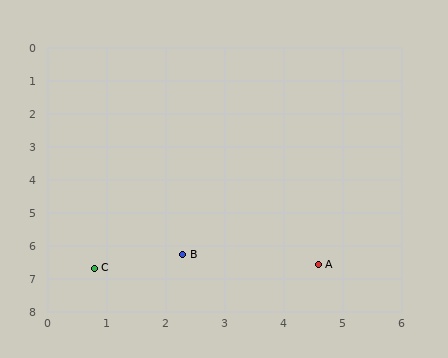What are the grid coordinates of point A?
Point A is at approximately (4.6, 6.6).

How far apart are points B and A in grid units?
Points B and A are about 2.3 grid units apart.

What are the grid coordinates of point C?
Point C is at approximately (0.8, 6.7).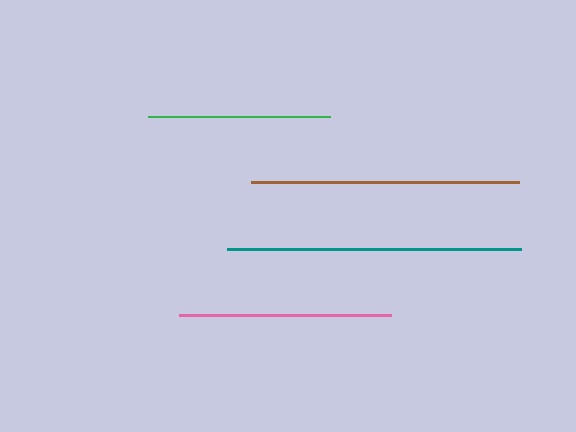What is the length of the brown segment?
The brown segment is approximately 268 pixels long.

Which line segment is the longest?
The teal line is the longest at approximately 294 pixels.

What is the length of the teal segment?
The teal segment is approximately 294 pixels long.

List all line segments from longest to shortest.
From longest to shortest: teal, brown, pink, green.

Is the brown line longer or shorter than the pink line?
The brown line is longer than the pink line.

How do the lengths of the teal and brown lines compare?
The teal and brown lines are approximately the same length.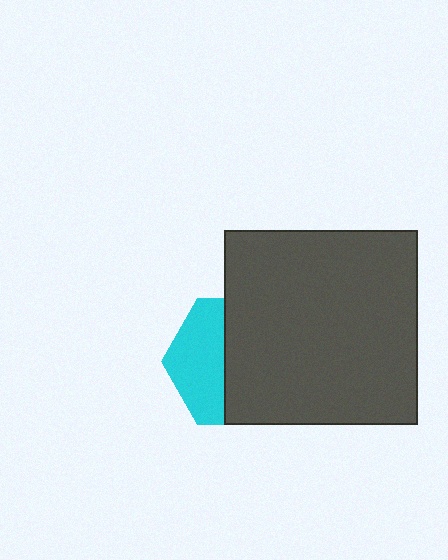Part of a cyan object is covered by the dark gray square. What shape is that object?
It is a hexagon.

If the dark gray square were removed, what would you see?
You would see the complete cyan hexagon.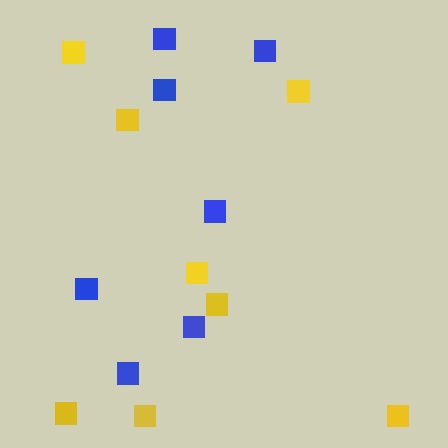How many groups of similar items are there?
There are 2 groups: one group of blue squares (7) and one group of yellow squares (8).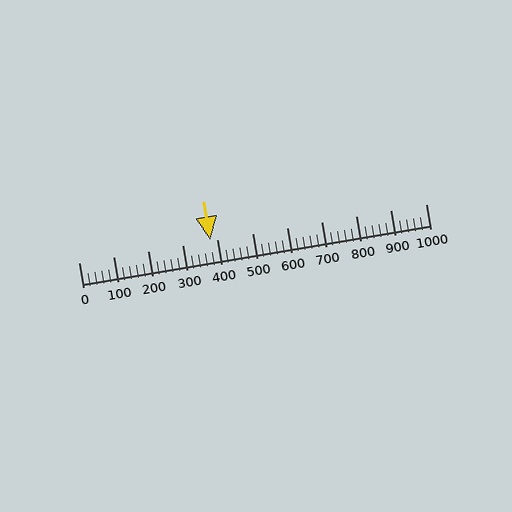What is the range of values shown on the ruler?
The ruler shows values from 0 to 1000.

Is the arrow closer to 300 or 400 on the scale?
The arrow is closer to 400.